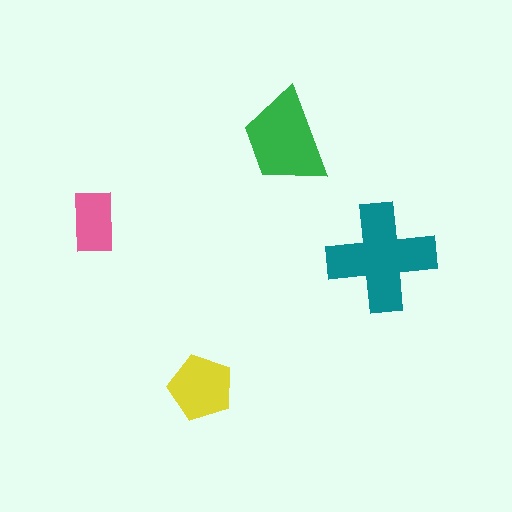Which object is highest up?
The green trapezoid is topmost.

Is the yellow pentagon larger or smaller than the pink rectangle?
Larger.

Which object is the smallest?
The pink rectangle.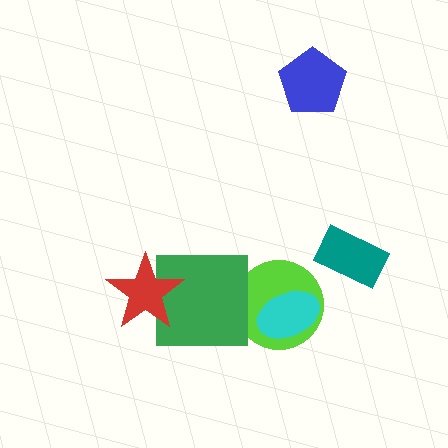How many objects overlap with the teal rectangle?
0 objects overlap with the teal rectangle.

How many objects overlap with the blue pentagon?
0 objects overlap with the blue pentagon.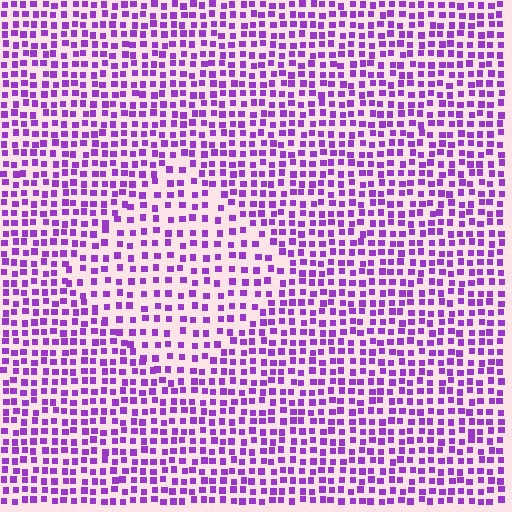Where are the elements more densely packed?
The elements are more densely packed outside the diamond boundary.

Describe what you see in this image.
The image contains small purple elements arranged at two different densities. A diamond-shaped region is visible where the elements are less densely packed than the surrounding area.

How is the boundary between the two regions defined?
The boundary is defined by a change in element density (approximately 1.6x ratio). All elements are the same color, size, and shape.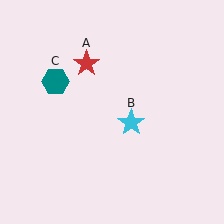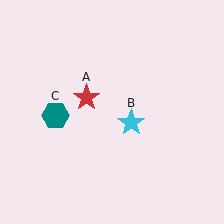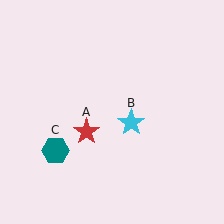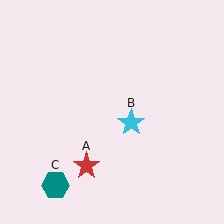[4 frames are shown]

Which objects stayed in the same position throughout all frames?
Cyan star (object B) remained stationary.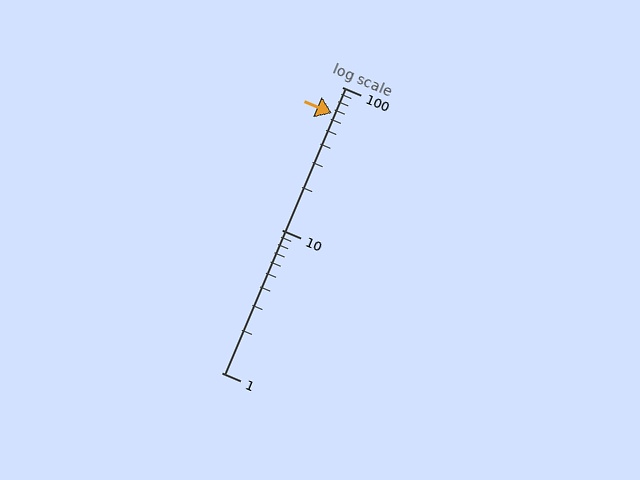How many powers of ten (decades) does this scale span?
The scale spans 2 decades, from 1 to 100.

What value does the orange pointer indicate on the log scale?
The pointer indicates approximately 65.